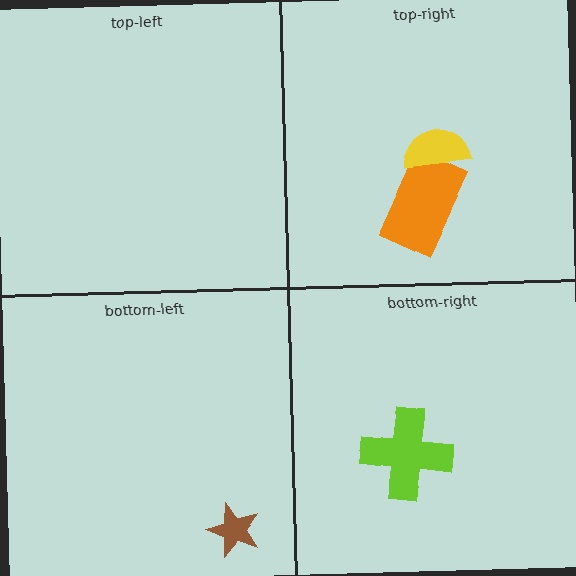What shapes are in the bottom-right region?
The lime cross.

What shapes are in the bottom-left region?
The brown star.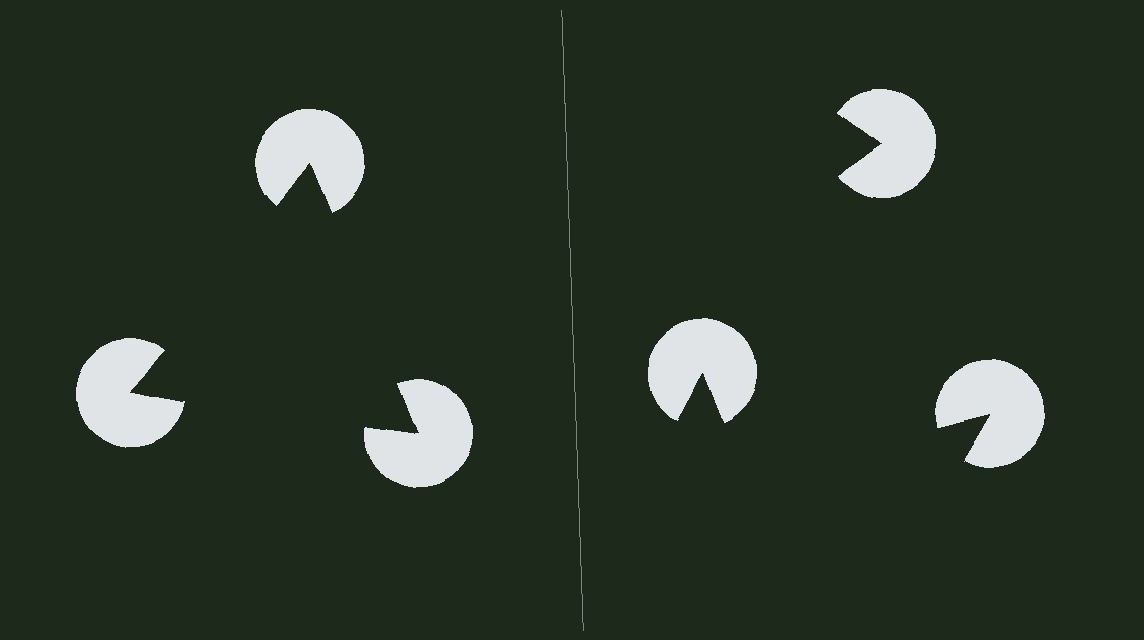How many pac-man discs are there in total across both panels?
6 — 3 on each side.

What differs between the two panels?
The pac-man discs are positioned identically on both sides; only the wedge orientations differ. On the left they align to a triangle; on the right they are misaligned.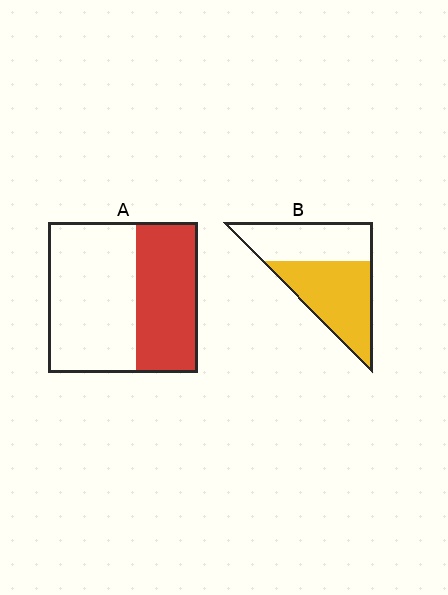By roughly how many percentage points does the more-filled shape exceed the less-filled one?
By roughly 15 percentage points (B over A).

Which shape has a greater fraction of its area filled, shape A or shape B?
Shape B.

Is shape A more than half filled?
No.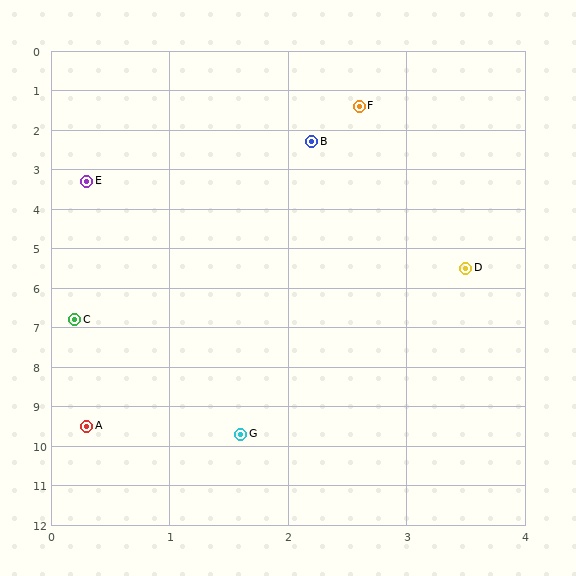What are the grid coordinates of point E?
Point E is at approximately (0.3, 3.3).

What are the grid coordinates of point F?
Point F is at approximately (2.6, 1.4).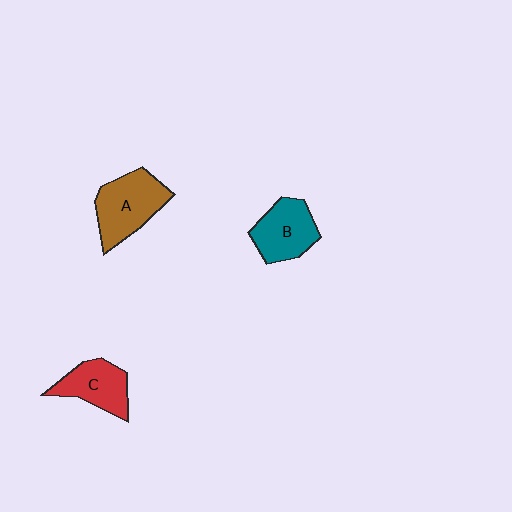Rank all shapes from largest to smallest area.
From largest to smallest: A (brown), B (teal), C (red).